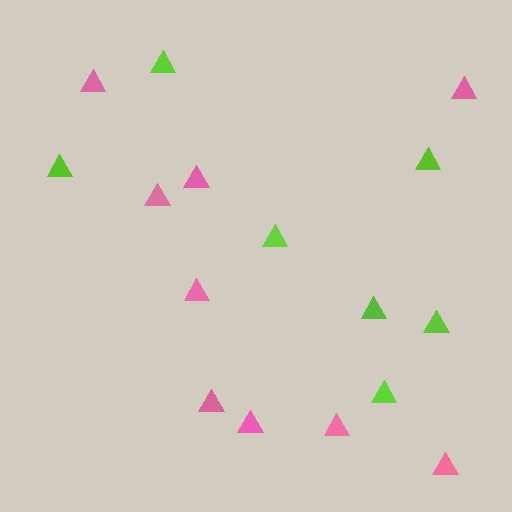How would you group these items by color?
There are 2 groups: one group of pink triangles (9) and one group of lime triangles (7).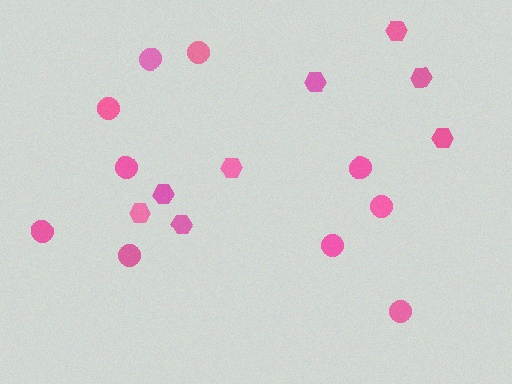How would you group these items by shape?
There are 2 groups: one group of hexagons (8) and one group of circles (10).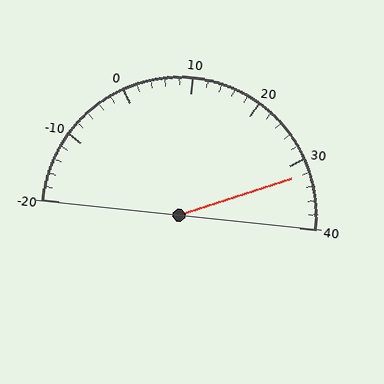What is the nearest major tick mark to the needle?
The nearest major tick mark is 30.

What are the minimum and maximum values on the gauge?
The gauge ranges from -20 to 40.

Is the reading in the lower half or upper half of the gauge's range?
The reading is in the upper half of the range (-20 to 40).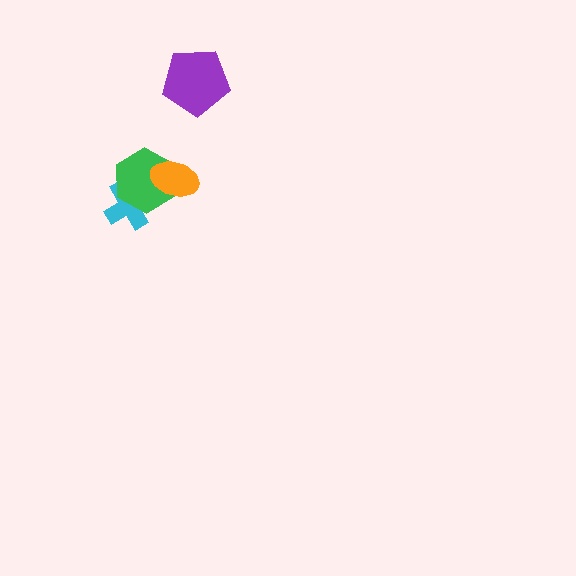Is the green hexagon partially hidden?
Yes, it is partially covered by another shape.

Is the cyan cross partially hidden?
Yes, it is partially covered by another shape.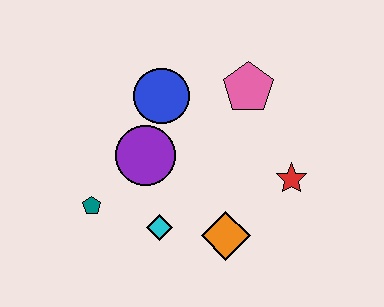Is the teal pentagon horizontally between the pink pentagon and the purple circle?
No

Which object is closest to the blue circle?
The purple circle is closest to the blue circle.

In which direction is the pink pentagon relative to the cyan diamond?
The pink pentagon is above the cyan diamond.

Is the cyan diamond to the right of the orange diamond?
No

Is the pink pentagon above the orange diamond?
Yes